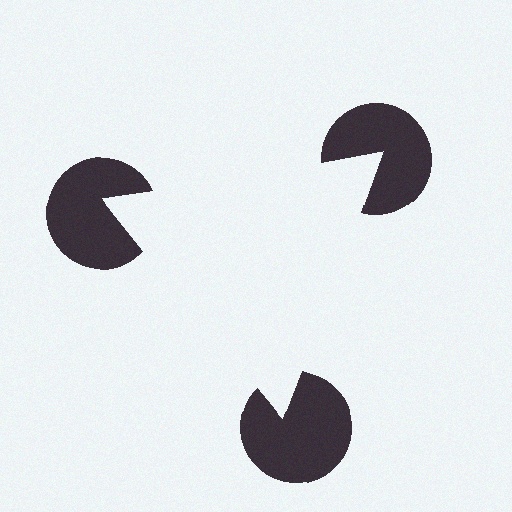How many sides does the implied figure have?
3 sides.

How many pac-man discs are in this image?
There are 3 — one at each vertex of the illusory triangle.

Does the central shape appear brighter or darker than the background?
It typically appears slightly brighter than the background, even though no actual brightness change is drawn.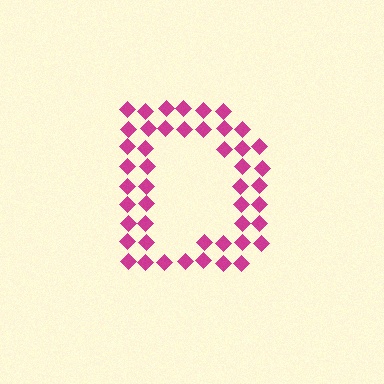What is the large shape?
The large shape is the letter D.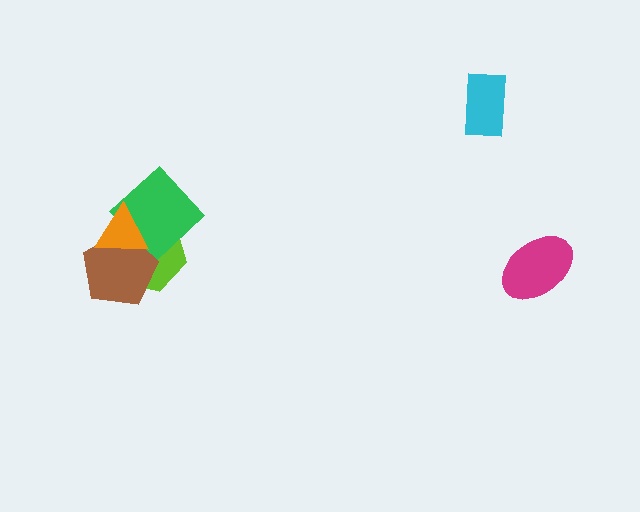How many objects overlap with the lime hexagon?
3 objects overlap with the lime hexagon.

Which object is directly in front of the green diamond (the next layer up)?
The brown pentagon is directly in front of the green diamond.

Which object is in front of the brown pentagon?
The orange triangle is in front of the brown pentagon.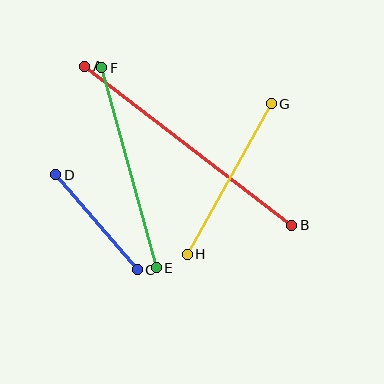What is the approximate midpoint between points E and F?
The midpoint is at approximately (129, 168) pixels.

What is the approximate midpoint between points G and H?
The midpoint is at approximately (229, 179) pixels.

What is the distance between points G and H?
The distance is approximately 172 pixels.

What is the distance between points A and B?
The distance is approximately 261 pixels.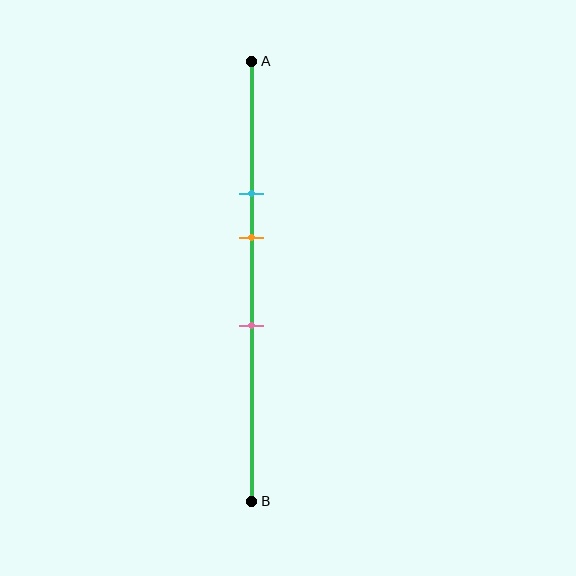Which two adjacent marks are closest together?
The cyan and orange marks are the closest adjacent pair.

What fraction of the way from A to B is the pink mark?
The pink mark is approximately 60% (0.6) of the way from A to B.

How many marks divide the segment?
There are 3 marks dividing the segment.